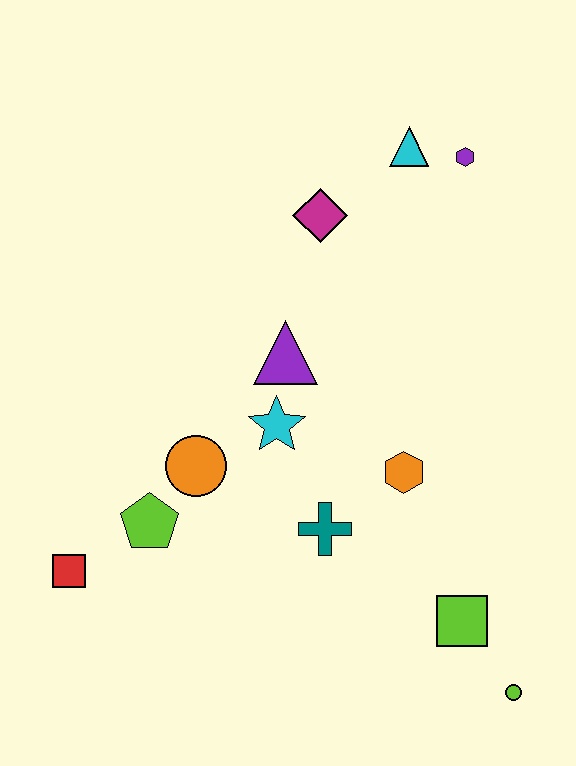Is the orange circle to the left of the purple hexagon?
Yes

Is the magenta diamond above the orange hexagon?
Yes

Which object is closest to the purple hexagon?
The cyan triangle is closest to the purple hexagon.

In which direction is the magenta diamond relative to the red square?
The magenta diamond is above the red square.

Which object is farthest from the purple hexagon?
The red square is farthest from the purple hexagon.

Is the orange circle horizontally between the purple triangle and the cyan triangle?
No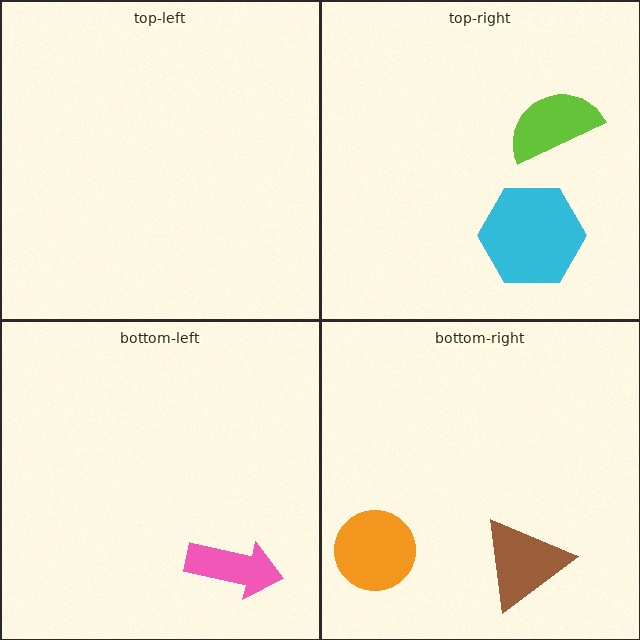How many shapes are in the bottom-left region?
1.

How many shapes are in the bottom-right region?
2.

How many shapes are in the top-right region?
2.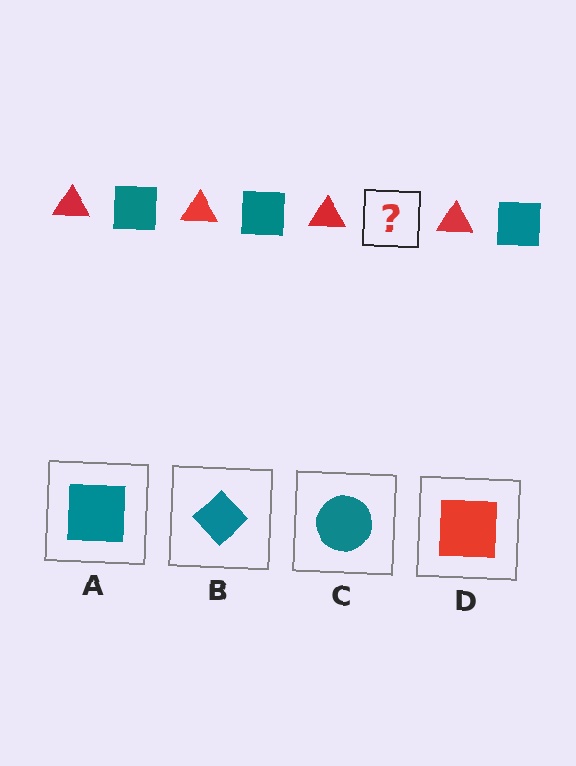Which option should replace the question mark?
Option A.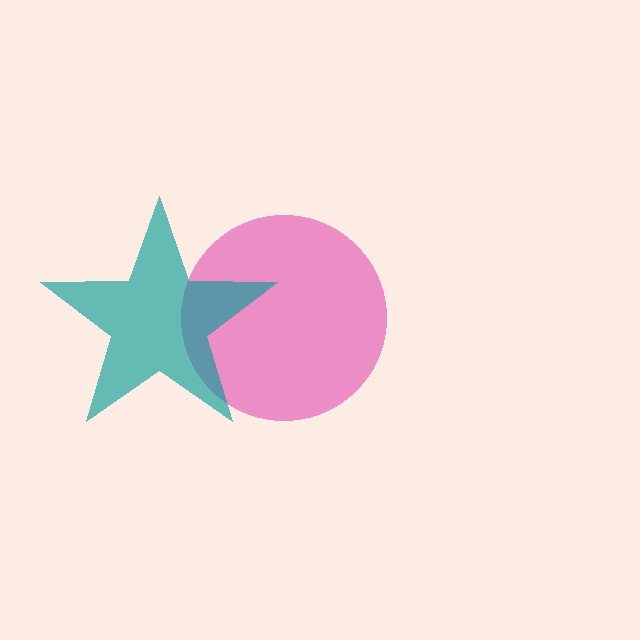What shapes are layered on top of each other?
The layered shapes are: a pink circle, a teal star.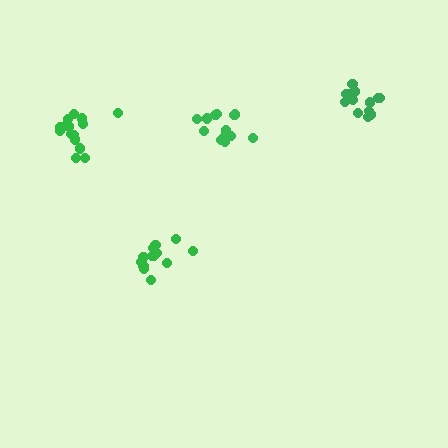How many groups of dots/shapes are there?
There are 4 groups.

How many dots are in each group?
Group 1: 12 dots, Group 2: 15 dots, Group 3: 14 dots, Group 4: 13 dots (54 total).